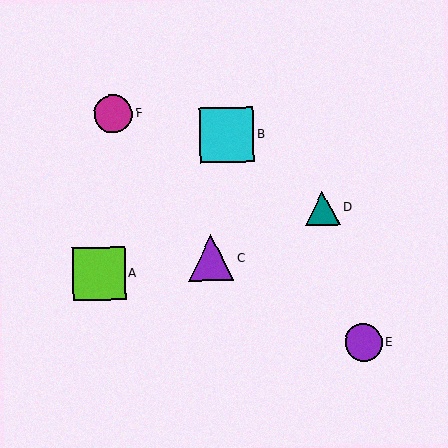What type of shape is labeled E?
Shape E is a purple circle.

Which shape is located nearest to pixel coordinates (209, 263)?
The purple triangle (labeled C) at (211, 258) is nearest to that location.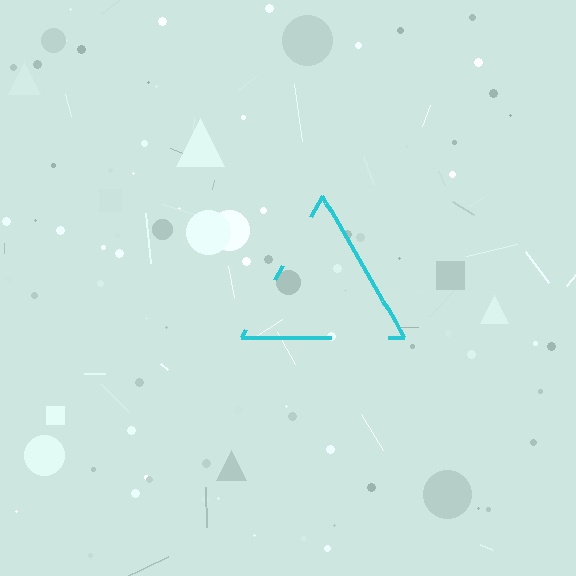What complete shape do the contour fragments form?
The contour fragments form a triangle.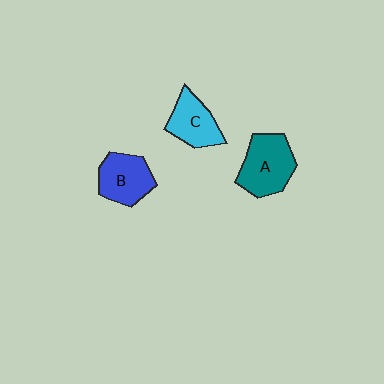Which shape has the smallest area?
Shape C (cyan).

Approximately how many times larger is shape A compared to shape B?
Approximately 1.2 times.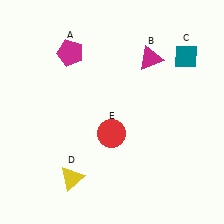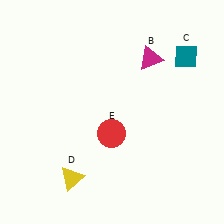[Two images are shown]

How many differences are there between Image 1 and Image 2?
There is 1 difference between the two images.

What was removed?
The magenta pentagon (A) was removed in Image 2.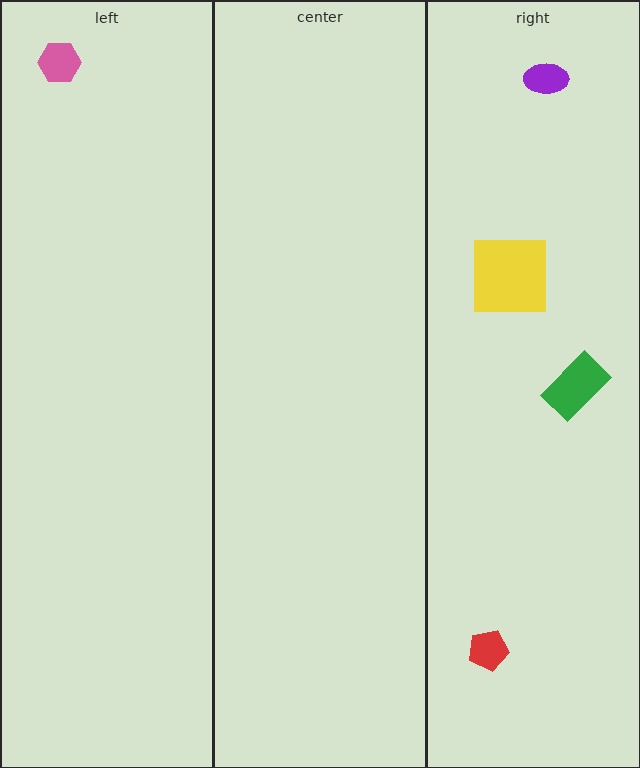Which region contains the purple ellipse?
The right region.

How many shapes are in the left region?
1.